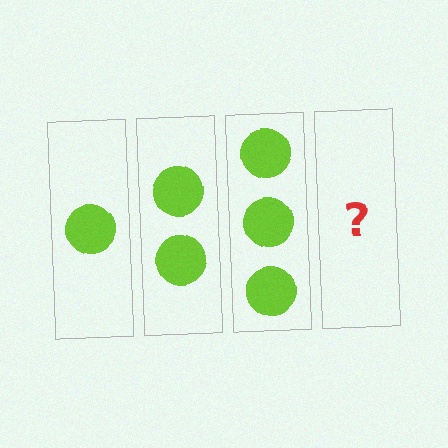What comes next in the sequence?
The next element should be 4 circles.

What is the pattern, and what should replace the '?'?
The pattern is that each step adds one more circle. The '?' should be 4 circles.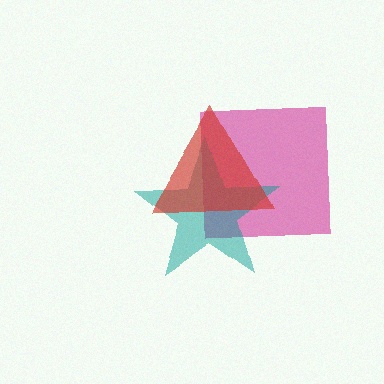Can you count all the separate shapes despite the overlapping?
Yes, there are 3 separate shapes.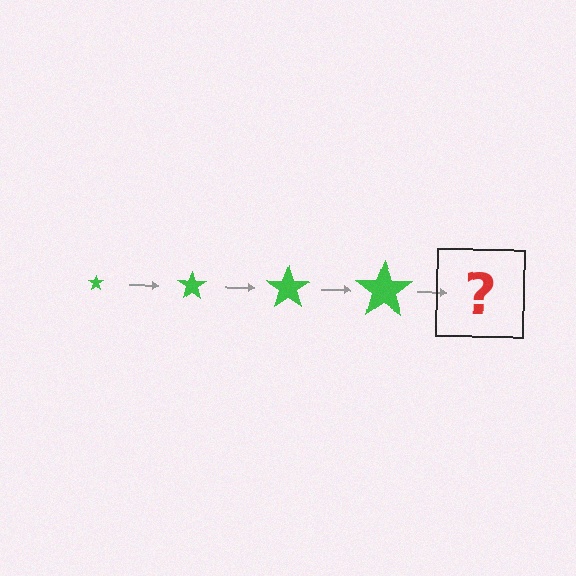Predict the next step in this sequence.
The next step is a green star, larger than the previous one.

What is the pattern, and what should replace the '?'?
The pattern is that the star gets progressively larger each step. The '?' should be a green star, larger than the previous one.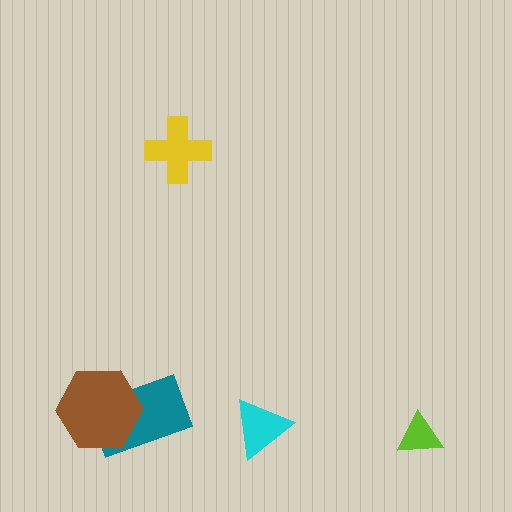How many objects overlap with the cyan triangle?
0 objects overlap with the cyan triangle.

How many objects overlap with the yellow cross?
0 objects overlap with the yellow cross.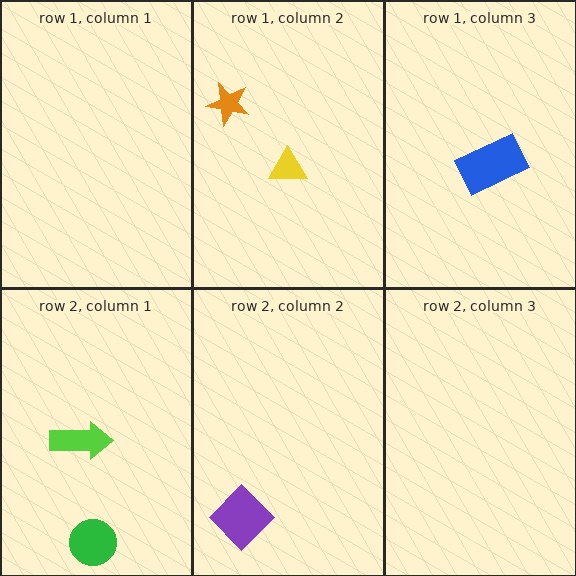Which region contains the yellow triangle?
The row 1, column 2 region.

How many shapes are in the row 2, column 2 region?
1.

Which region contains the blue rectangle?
The row 1, column 3 region.